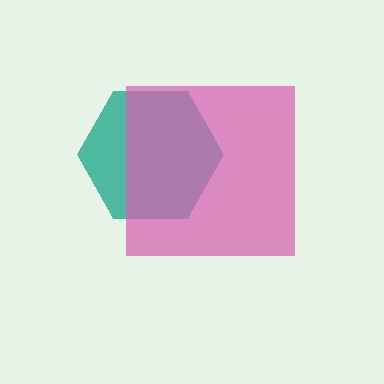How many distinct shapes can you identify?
There are 2 distinct shapes: a teal hexagon, a pink square.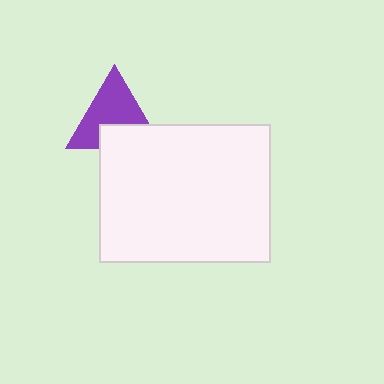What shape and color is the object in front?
The object in front is a white rectangle.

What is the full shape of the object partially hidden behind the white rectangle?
The partially hidden object is a purple triangle.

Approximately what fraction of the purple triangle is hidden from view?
Roughly 35% of the purple triangle is hidden behind the white rectangle.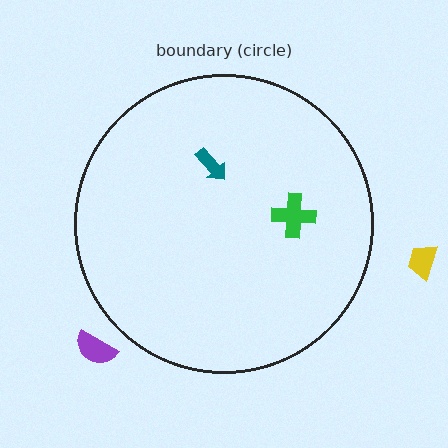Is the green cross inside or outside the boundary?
Inside.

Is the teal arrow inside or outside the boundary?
Inside.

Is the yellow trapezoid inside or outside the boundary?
Outside.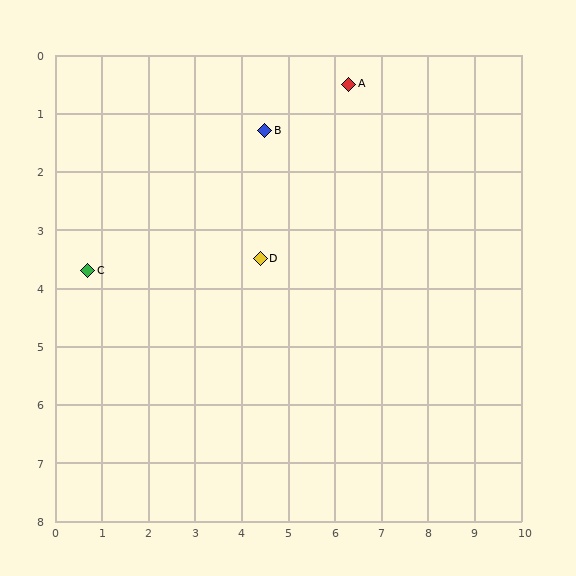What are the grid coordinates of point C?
Point C is at approximately (0.7, 3.7).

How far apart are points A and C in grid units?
Points A and C are about 6.4 grid units apart.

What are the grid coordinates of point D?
Point D is at approximately (4.4, 3.5).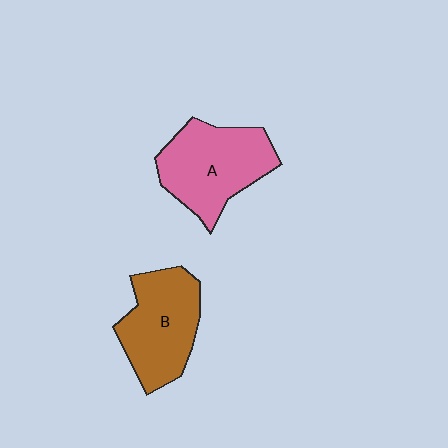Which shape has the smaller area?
Shape B (brown).